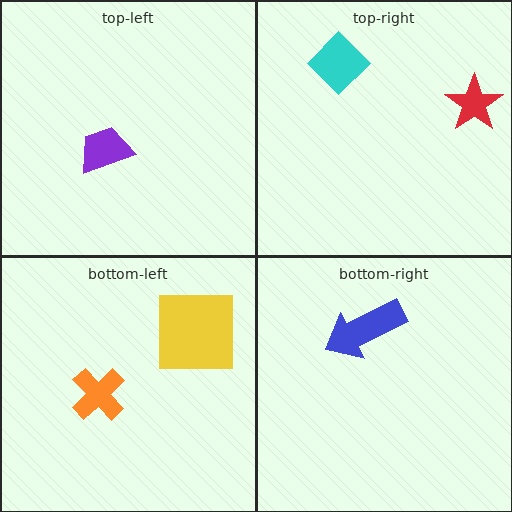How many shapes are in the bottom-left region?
2.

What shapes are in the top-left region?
The purple trapezoid.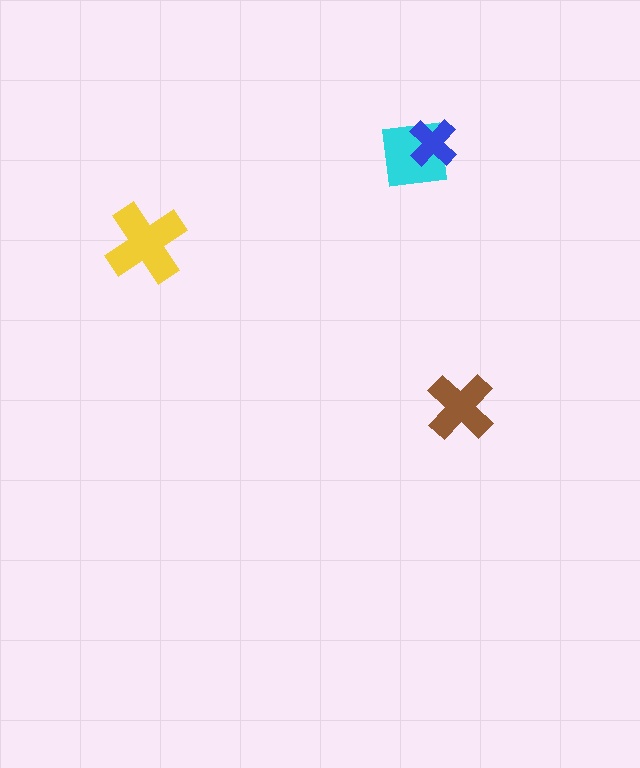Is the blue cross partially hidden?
No, no other shape covers it.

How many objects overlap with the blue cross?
1 object overlaps with the blue cross.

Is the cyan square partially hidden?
Yes, it is partially covered by another shape.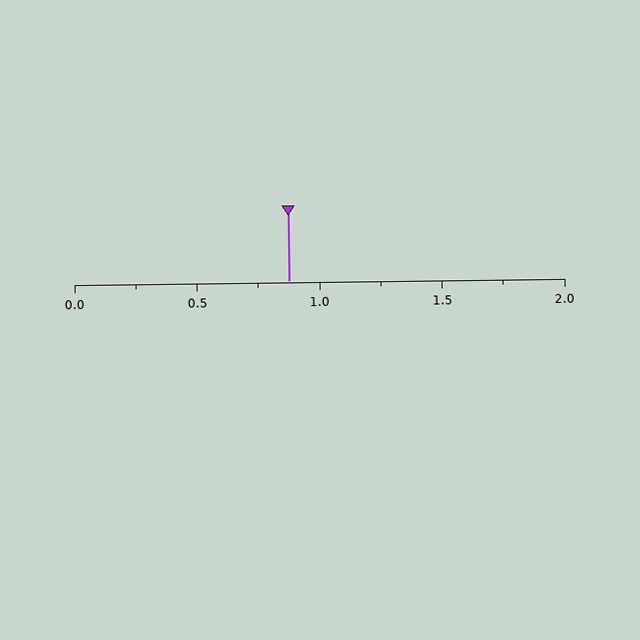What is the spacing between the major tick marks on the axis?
The major ticks are spaced 0.5 apart.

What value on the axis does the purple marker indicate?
The marker indicates approximately 0.88.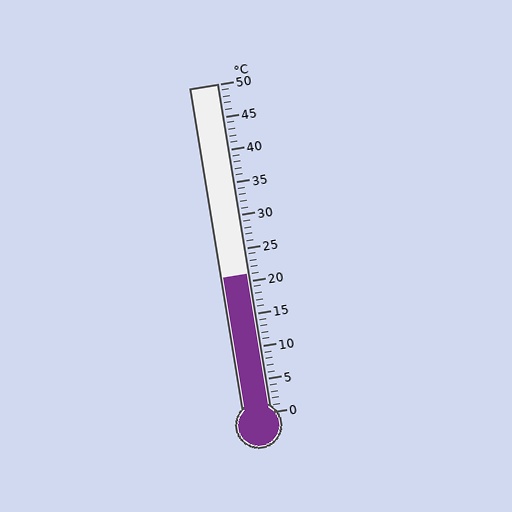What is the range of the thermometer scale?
The thermometer scale ranges from 0°C to 50°C.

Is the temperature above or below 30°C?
The temperature is below 30°C.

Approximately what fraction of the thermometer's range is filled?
The thermometer is filled to approximately 40% of its range.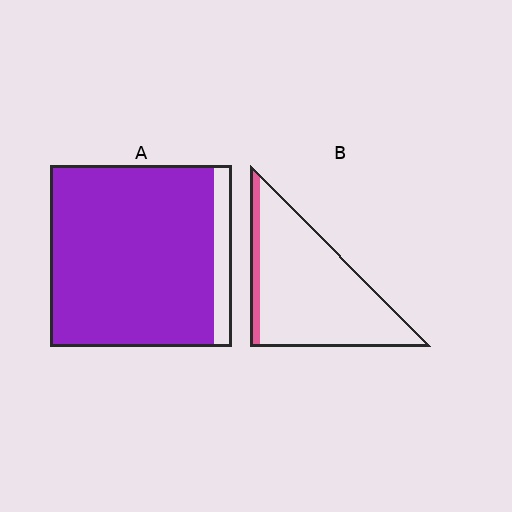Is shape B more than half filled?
No.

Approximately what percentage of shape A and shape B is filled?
A is approximately 90% and B is approximately 10%.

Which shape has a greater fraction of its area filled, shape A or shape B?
Shape A.